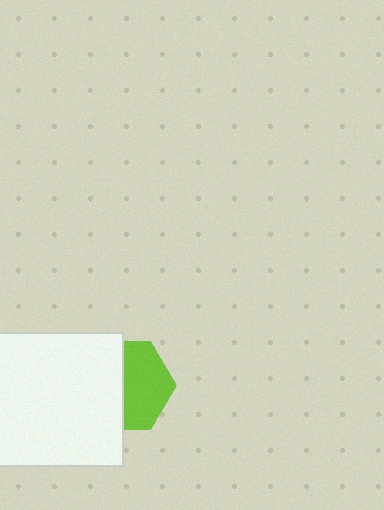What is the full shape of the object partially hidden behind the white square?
The partially hidden object is a lime hexagon.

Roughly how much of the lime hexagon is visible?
About half of it is visible (roughly 53%).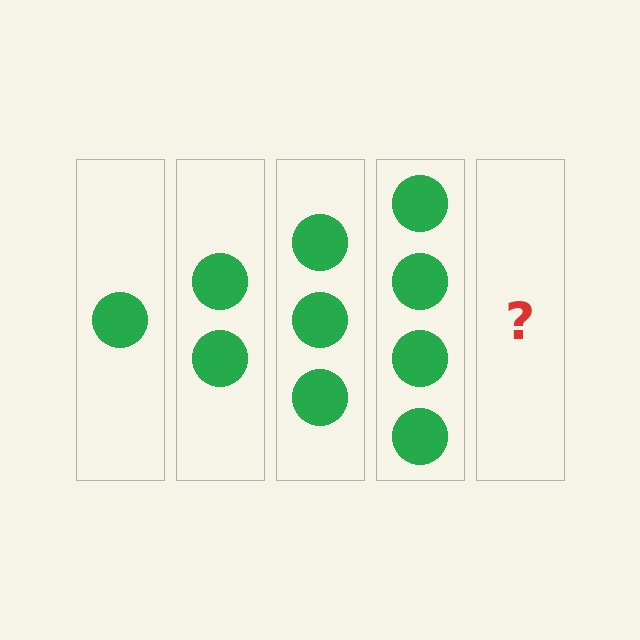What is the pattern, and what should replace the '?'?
The pattern is that each step adds one more circle. The '?' should be 5 circles.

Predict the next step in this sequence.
The next step is 5 circles.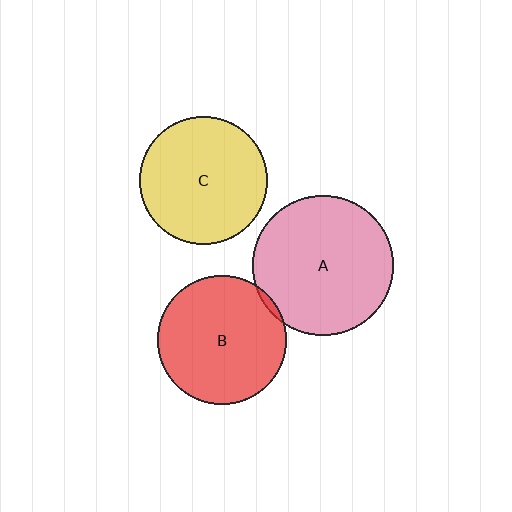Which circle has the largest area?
Circle A (pink).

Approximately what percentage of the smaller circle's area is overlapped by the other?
Approximately 5%.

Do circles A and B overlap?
Yes.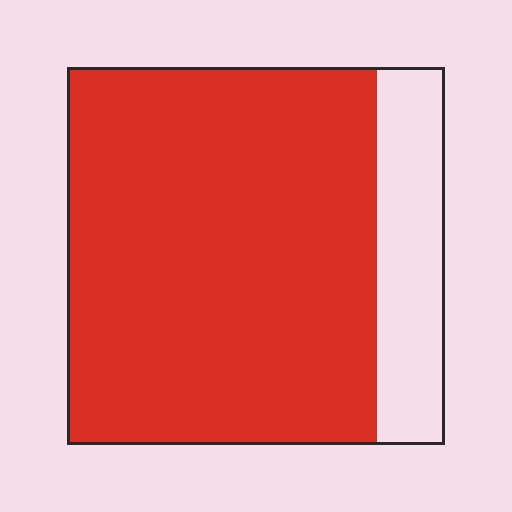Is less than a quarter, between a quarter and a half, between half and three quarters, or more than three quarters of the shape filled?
More than three quarters.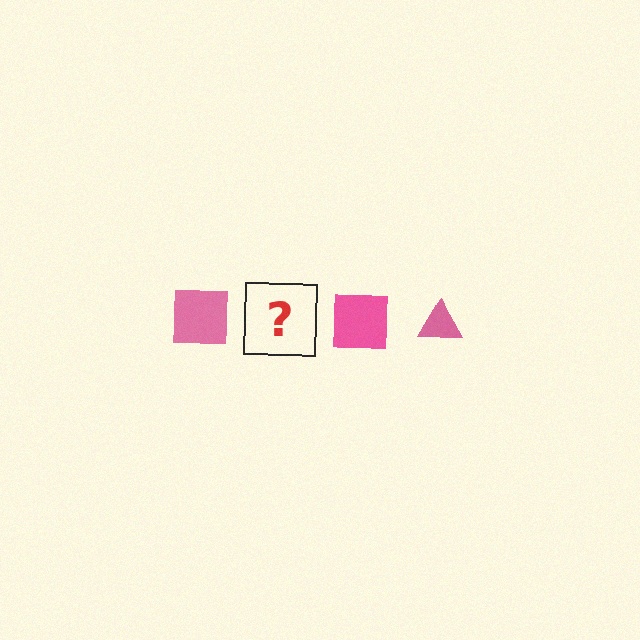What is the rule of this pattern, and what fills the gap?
The rule is that the pattern cycles through square, triangle shapes in pink. The gap should be filled with a pink triangle.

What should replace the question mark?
The question mark should be replaced with a pink triangle.